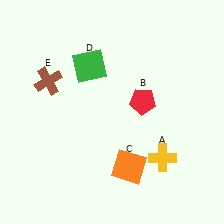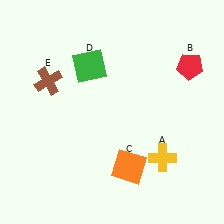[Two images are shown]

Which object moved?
The red pentagon (B) moved right.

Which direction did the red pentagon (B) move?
The red pentagon (B) moved right.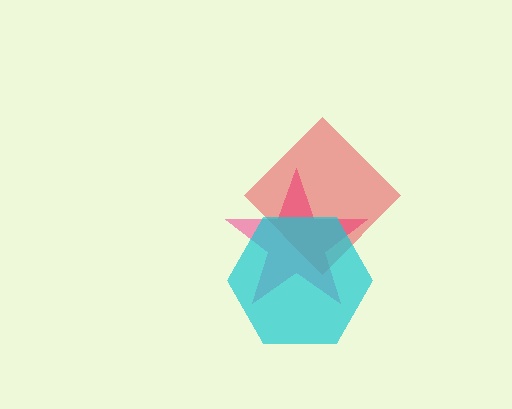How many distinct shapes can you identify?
There are 3 distinct shapes: a pink star, a red diamond, a cyan hexagon.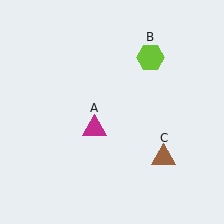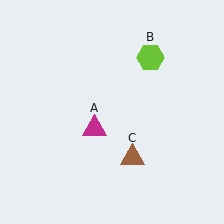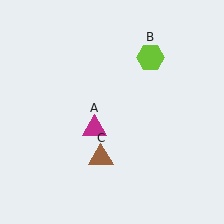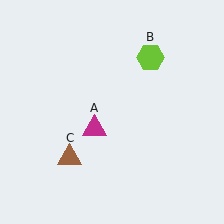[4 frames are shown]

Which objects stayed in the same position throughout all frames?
Magenta triangle (object A) and lime hexagon (object B) remained stationary.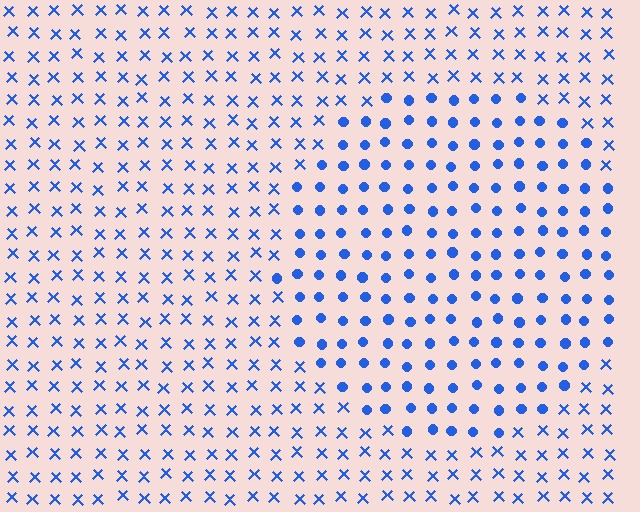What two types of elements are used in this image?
The image uses circles inside the circle region and X marks outside it.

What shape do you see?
I see a circle.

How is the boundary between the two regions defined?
The boundary is defined by a change in element shape: circles inside vs. X marks outside. All elements share the same color and spacing.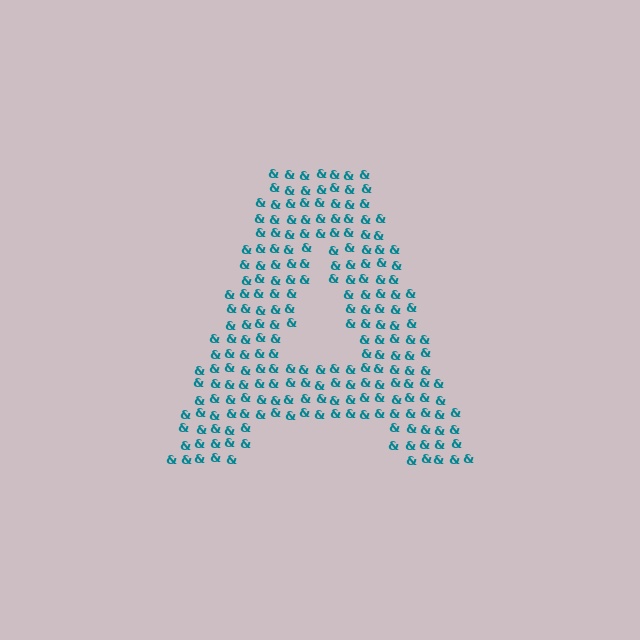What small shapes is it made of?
It is made of small ampersands.